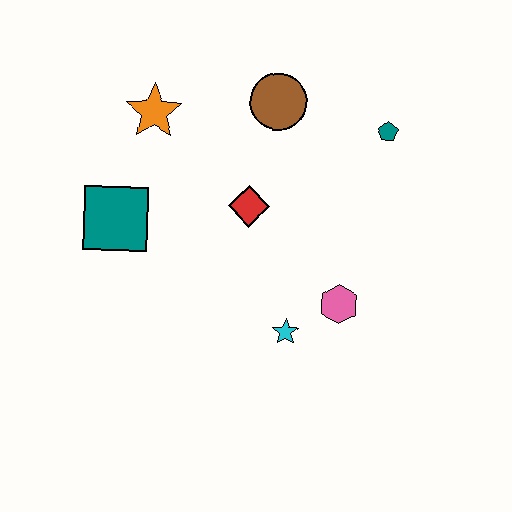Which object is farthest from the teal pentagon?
The teal square is farthest from the teal pentagon.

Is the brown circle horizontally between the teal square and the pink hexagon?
Yes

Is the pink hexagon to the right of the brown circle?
Yes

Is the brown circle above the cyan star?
Yes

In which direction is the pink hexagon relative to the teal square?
The pink hexagon is to the right of the teal square.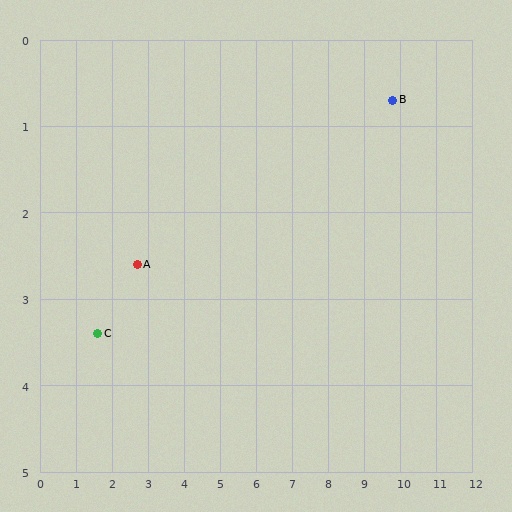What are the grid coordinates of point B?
Point B is at approximately (9.8, 0.7).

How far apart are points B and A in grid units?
Points B and A are about 7.3 grid units apart.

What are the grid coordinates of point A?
Point A is at approximately (2.7, 2.6).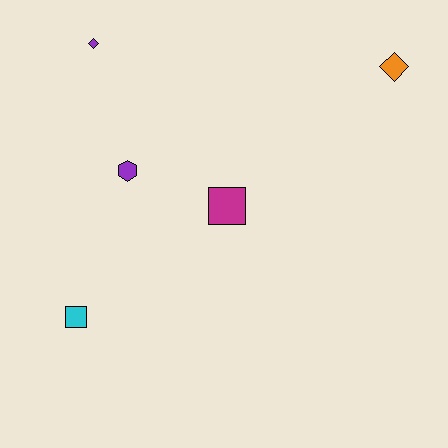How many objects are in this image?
There are 5 objects.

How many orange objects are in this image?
There is 1 orange object.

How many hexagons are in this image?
There is 1 hexagon.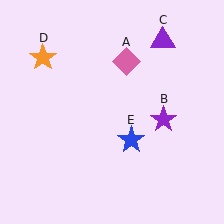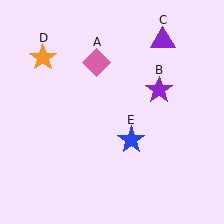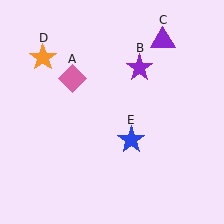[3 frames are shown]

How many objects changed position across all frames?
2 objects changed position: pink diamond (object A), purple star (object B).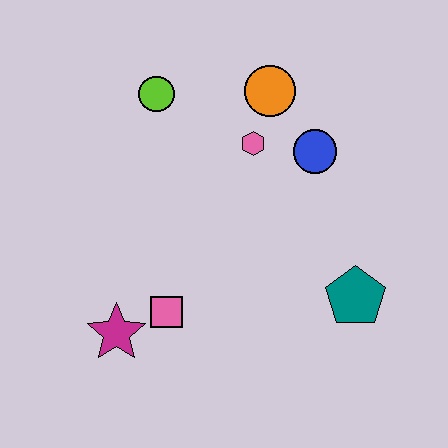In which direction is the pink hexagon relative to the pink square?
The pink hexagon is above the pink square.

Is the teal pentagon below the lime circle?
Yes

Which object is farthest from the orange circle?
The magenta star is farthest from the orange circle.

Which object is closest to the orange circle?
The pink hexagon is closest to the orange circle.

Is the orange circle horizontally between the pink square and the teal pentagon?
Yes